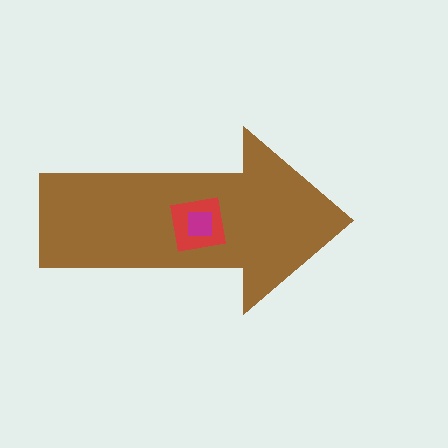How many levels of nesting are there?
3.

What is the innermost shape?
The magenta square.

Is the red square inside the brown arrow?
Yes.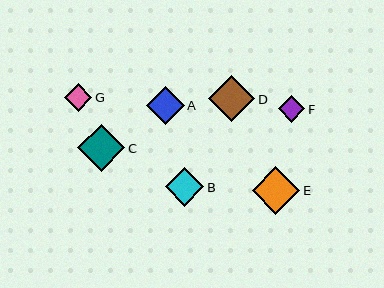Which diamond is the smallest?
Diamond F is the smallest with a size of approximately 27 pixels.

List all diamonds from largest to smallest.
From largest to smallest: E, C, D, A, B, G, F.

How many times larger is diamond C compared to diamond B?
Diamond C is approximately 1.2 times the size of diamond B.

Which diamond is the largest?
Diamond E is the largest with a size of approximately 47 pixels.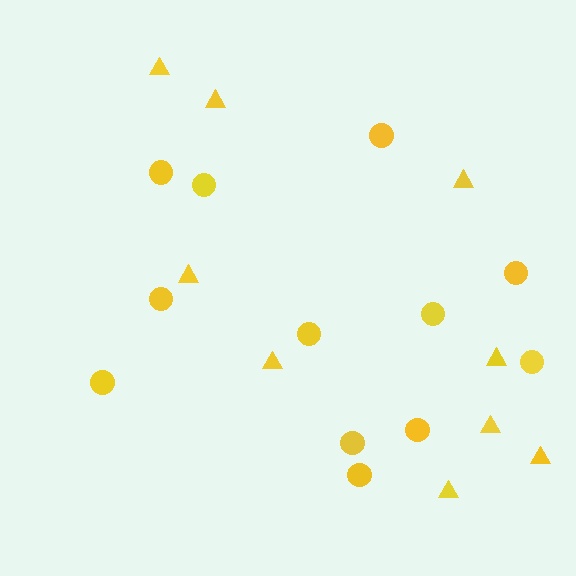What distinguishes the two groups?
There are 2 groups: one group of triangles (9) and one group of circles (12).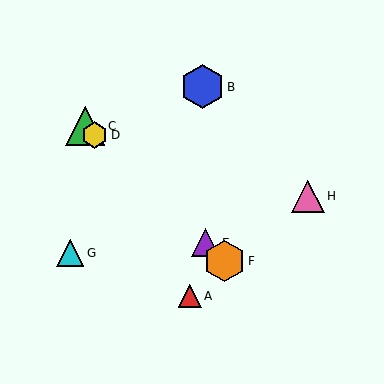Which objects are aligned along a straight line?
Objects C, D, E, F are aligned along a straight line.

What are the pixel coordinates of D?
Object D is at (94, 135).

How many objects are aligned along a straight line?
4 objects (C, D, E, F) are aligned along a straight line.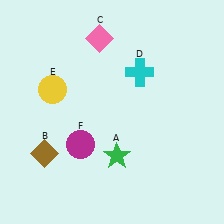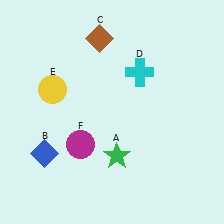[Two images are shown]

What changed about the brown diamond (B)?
In Image 1, B is brown. In Image 2, it changed to blue.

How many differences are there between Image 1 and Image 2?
There are 2 differences between the two images.